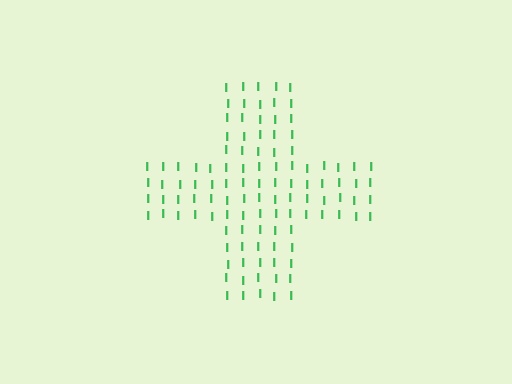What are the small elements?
The small elements are letter I's.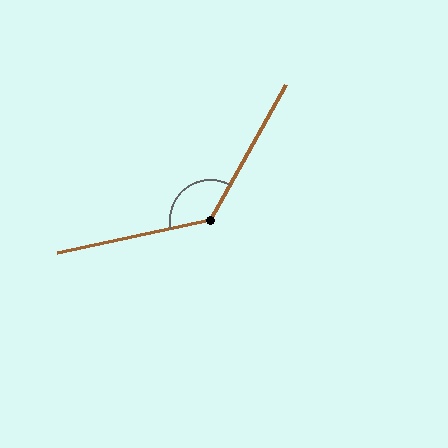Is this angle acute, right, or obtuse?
It is obtuse.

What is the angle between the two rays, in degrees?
Approximately 131 degrees.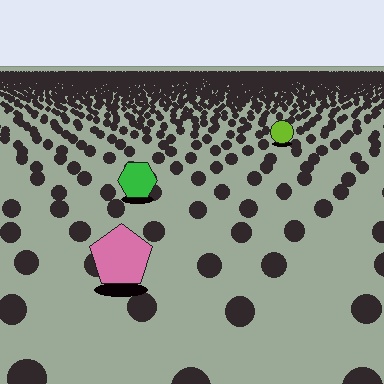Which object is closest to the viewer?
The pink pentagon is closest. The texture marks near it are larger and more spread out.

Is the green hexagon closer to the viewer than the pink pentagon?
No. The pink pentagon is closer — you can tell from the texture gradient: the ground texture is coarser near it.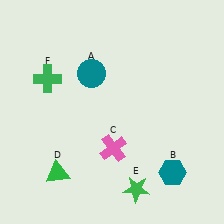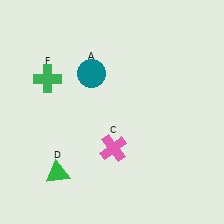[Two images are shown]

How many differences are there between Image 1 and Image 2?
There are 2 differences between the two images.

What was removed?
The teal hexagon (B), the green star (E) were removed in Image 2.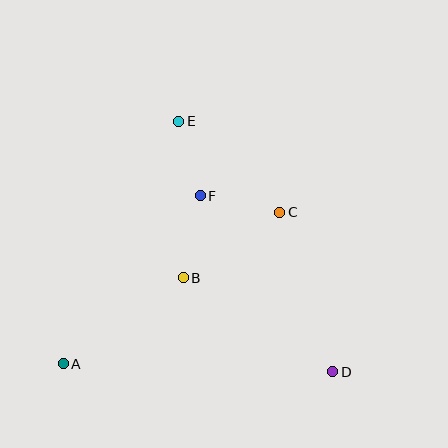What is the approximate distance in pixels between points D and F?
The distance between D and F is approximately 220 pixels.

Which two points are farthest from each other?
Points D and E are farthest from each other.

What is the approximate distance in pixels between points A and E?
The distance between A and E is approximately 268 pixels.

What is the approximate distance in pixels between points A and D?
The distance between A and D is approximately 269 pixels.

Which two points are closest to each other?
Points E and F are closest to each other.